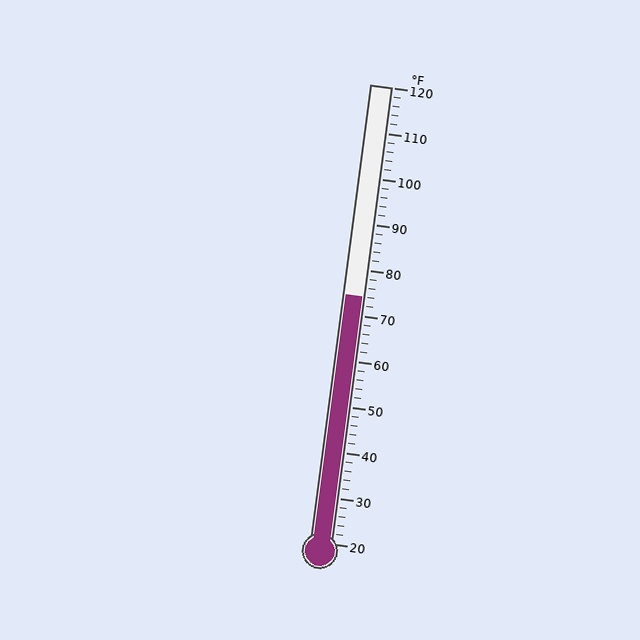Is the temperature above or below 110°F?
The temperature is below 110°F.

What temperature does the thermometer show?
The thermometer shows approximately 74°F.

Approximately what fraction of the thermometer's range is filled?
The thermometer is filled to approximately 55% of its range.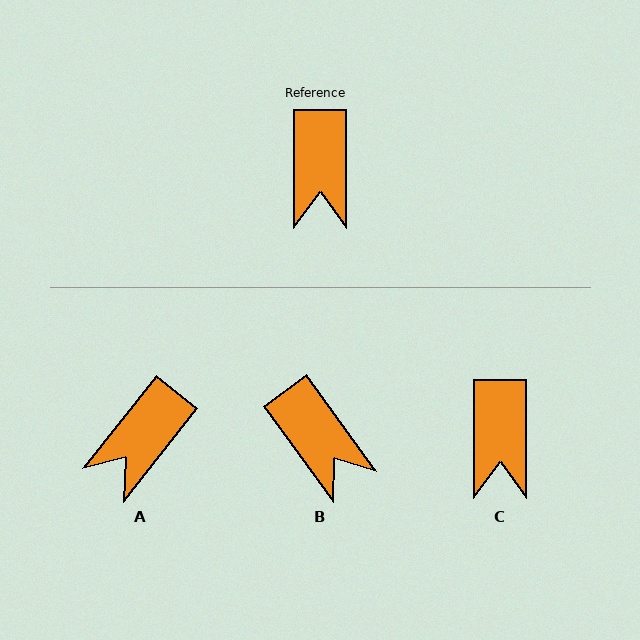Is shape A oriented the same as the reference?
No, it is off by about 39 degrees.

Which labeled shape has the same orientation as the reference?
C.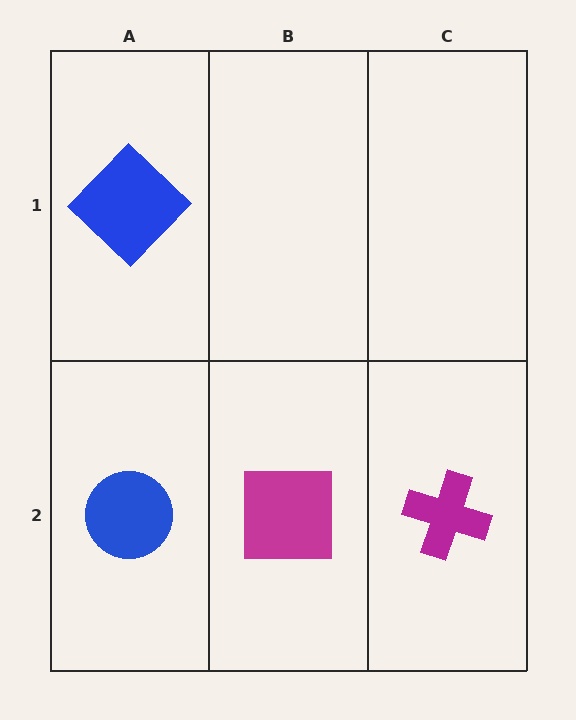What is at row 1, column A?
A blue diamond.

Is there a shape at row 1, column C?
No, that cell is empty.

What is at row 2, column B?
A magenta square.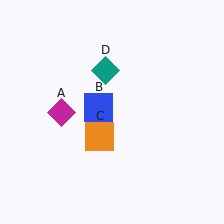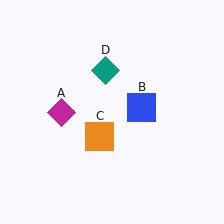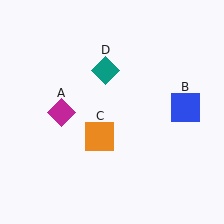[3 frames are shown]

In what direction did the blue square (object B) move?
The blue square (object B) moved right.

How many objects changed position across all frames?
1 object changed position: blue square (object B).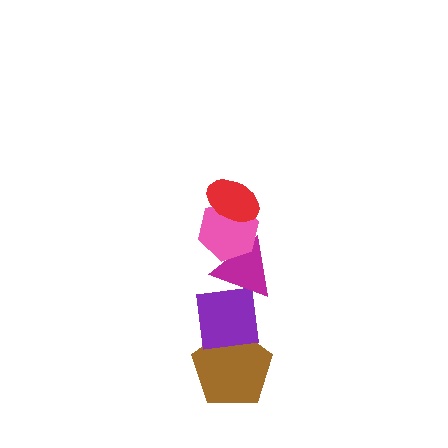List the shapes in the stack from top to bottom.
From top to bottom: the red ellipse, the pink hexagon, the magenta triangle, the purple square, the brown pentagon.